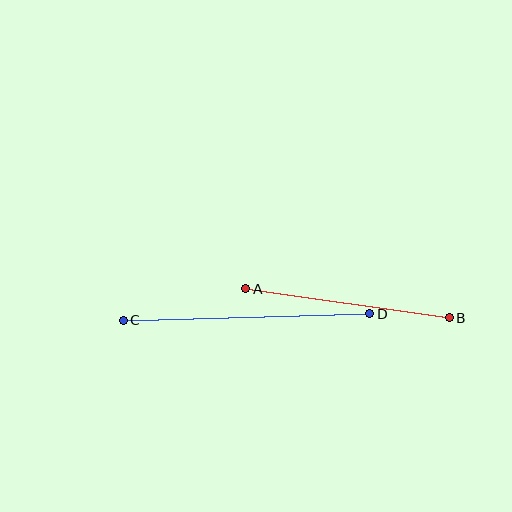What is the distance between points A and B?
The distance is approximately 205 pixels.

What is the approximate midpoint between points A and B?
The midpoint is at approximately (348, 303) pixels.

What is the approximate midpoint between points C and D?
The midpoint is at approximately (247, 317) pixels.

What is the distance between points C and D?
The distance is approximately 246 pixels.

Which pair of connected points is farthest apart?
Points C and D are farthest apart.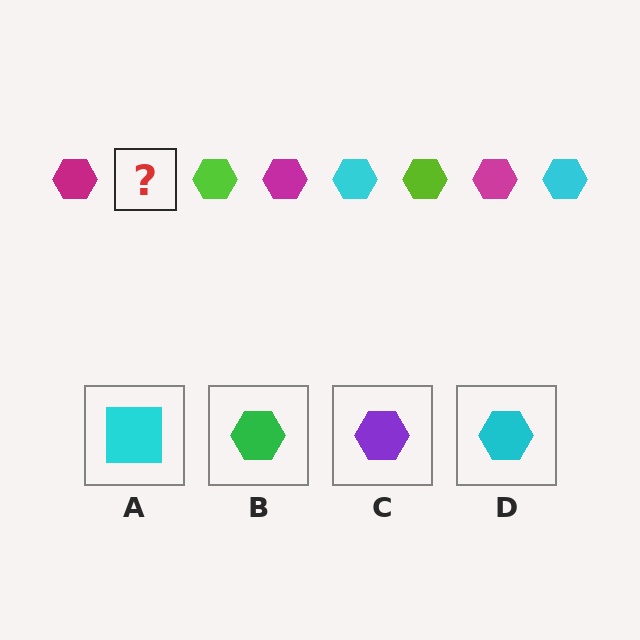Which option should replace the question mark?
Option D.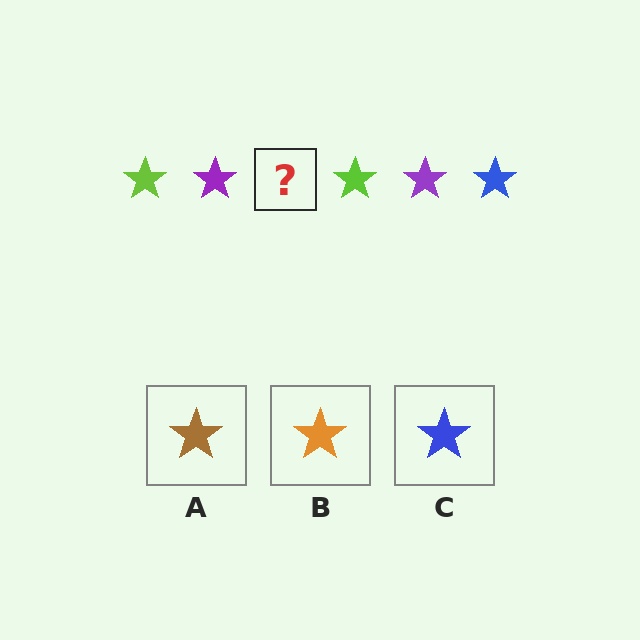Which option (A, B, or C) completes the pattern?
C.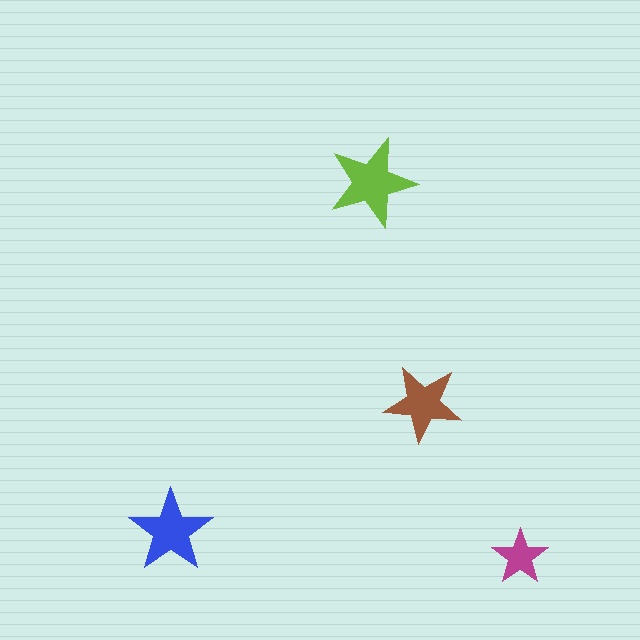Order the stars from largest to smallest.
the lime one, the blue one, the brown one, the magenta one.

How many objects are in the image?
There are 4 objects in the image.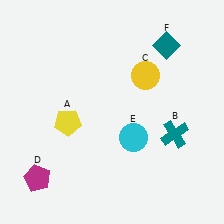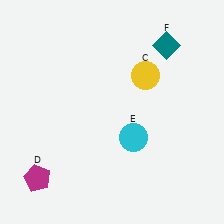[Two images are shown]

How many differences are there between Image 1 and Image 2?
There are 2 differences between the two images.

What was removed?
The yellow pentagon (A), the teal cross (B) were removed in Image 2.